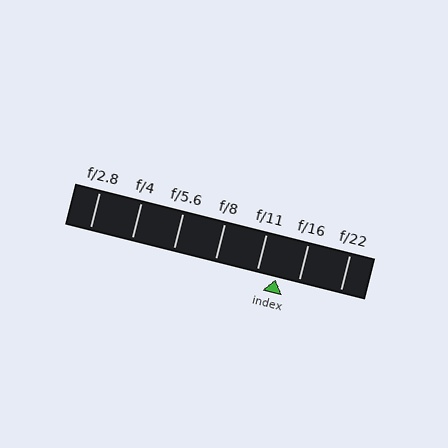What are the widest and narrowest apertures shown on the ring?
The widest aperture shown is f/2.8 and the narrowest is f/22.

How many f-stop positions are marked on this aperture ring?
There are 7 f-stop positions marked.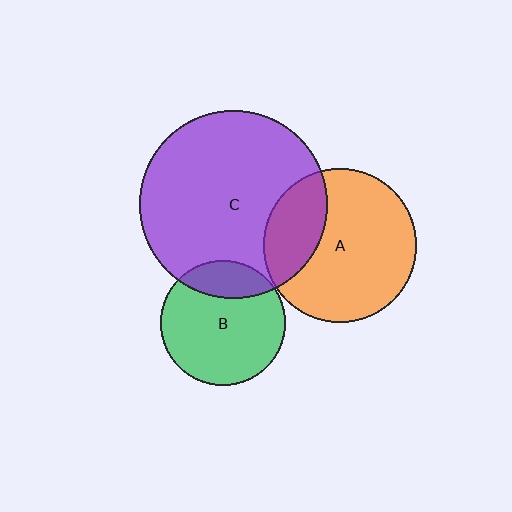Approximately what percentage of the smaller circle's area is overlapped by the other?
Approximately 25%.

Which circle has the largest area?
Circle C (purple).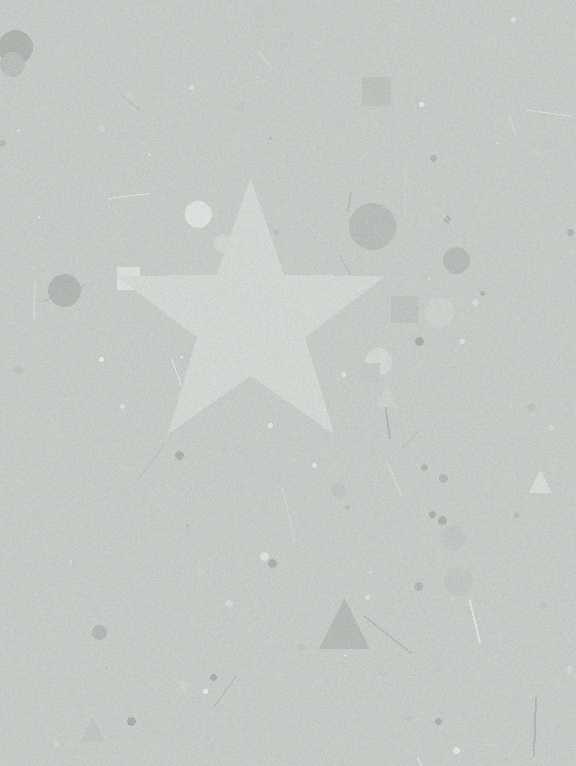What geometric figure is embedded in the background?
A star is embedded in the background.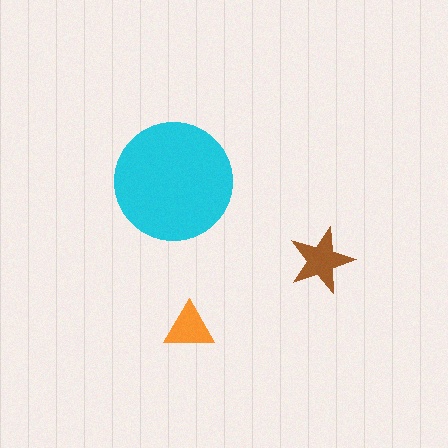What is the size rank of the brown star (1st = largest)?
2nd.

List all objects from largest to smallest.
The cyan circle, the brown star, the orange triangle.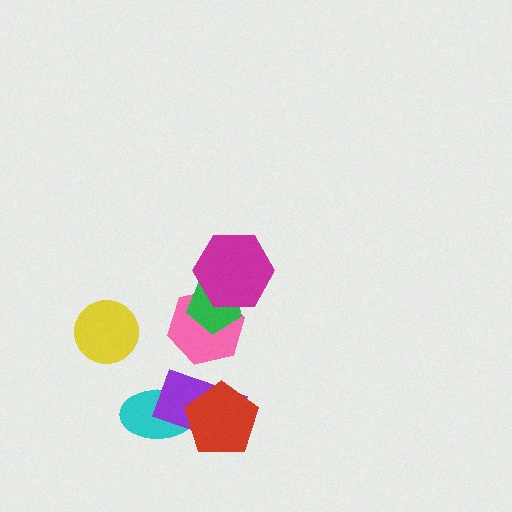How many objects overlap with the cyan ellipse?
2 objects overlap with the cyan ellipse.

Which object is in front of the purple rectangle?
The red pentagon is in front of the purple rectangle.